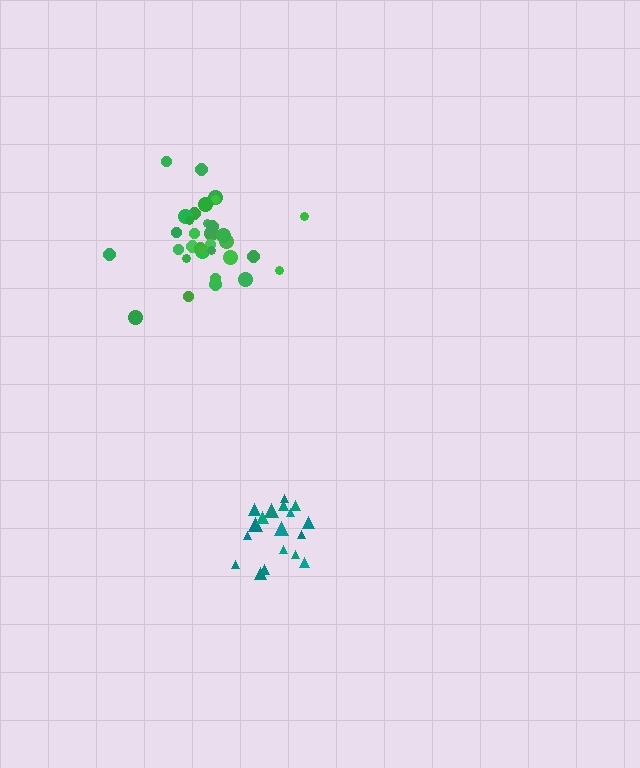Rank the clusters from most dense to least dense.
green, teal.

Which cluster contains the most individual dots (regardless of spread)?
Green (33).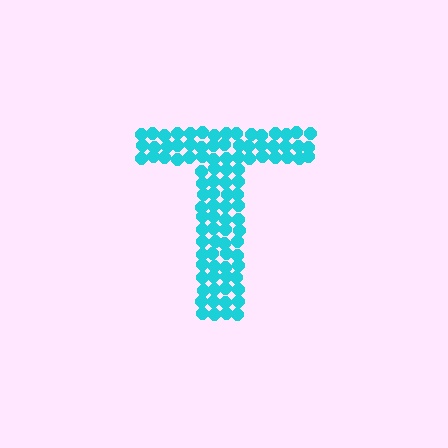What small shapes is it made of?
It is made of small circles.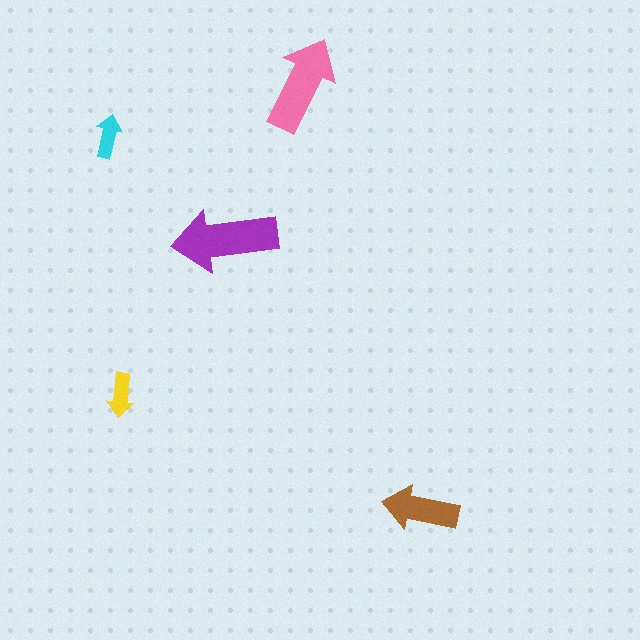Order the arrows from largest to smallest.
the purple one, the pink one, the brown one, the yellow one, the cyan one.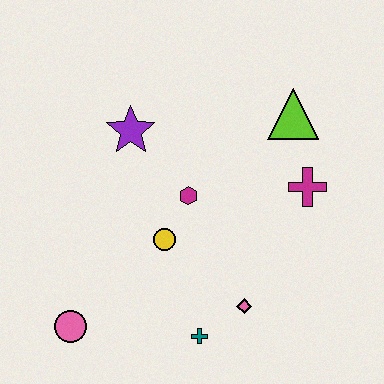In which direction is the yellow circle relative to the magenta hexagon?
The yellow circle is below the magenta hexagon.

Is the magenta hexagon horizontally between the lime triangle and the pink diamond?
No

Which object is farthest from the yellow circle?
The lime triangle is farthest from the yellow circle.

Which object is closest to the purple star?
The magenta hexagon is closest to the purple star.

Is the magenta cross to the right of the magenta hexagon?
Yes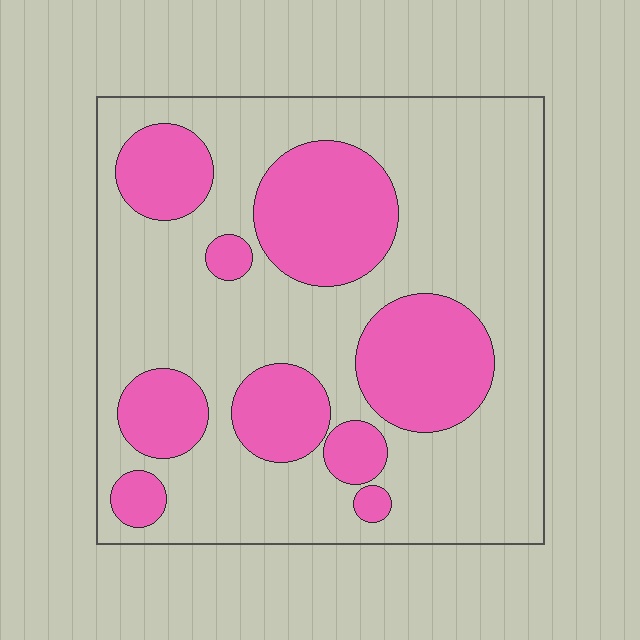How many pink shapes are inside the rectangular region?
9.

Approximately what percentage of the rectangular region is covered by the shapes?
Approximately 30%.